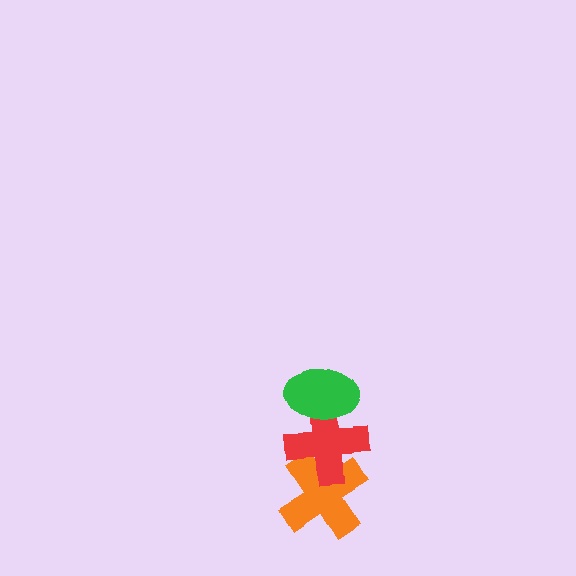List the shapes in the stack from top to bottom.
From top to bottom: the green ellipse, the red cross, the orange cross.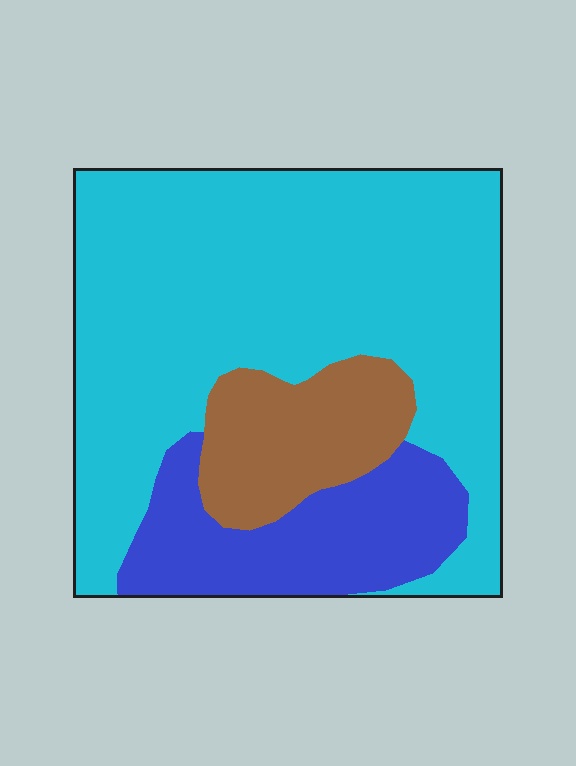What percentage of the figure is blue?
Blue covers about 20% of the figure.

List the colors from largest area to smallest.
From largest to smallest: cyan, blue, brown.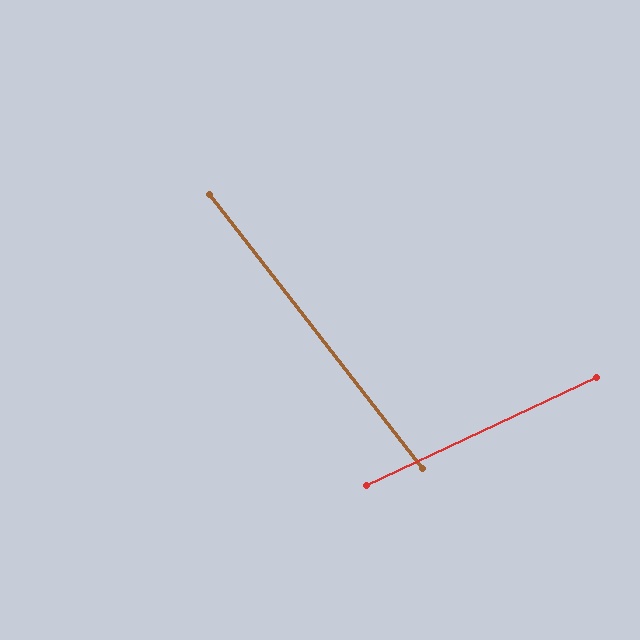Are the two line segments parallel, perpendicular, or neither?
Neither parallel nor perpendicular — they differ by about 77°.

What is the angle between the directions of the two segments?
Approximately 77 degrees.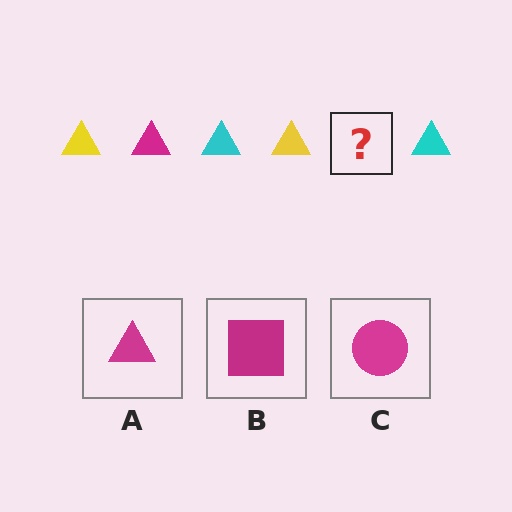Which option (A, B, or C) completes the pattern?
A.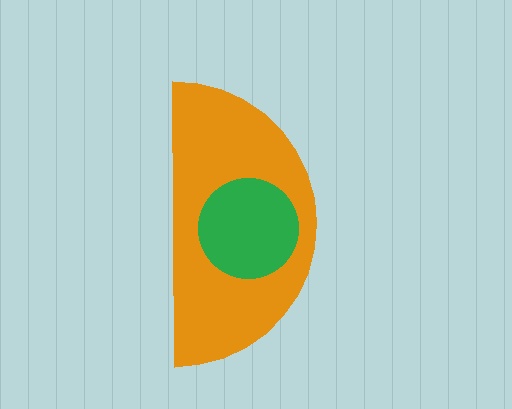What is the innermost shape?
The green circle.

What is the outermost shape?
The orange semicircle.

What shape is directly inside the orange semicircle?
The green circle.